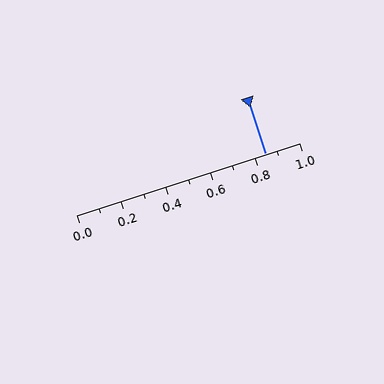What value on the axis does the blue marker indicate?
The marker indicates approximately 0.85.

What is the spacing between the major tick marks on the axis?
The major ticks are spaced 0.2 apart.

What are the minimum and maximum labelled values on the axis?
The axis runs from 0.0 to 1.0.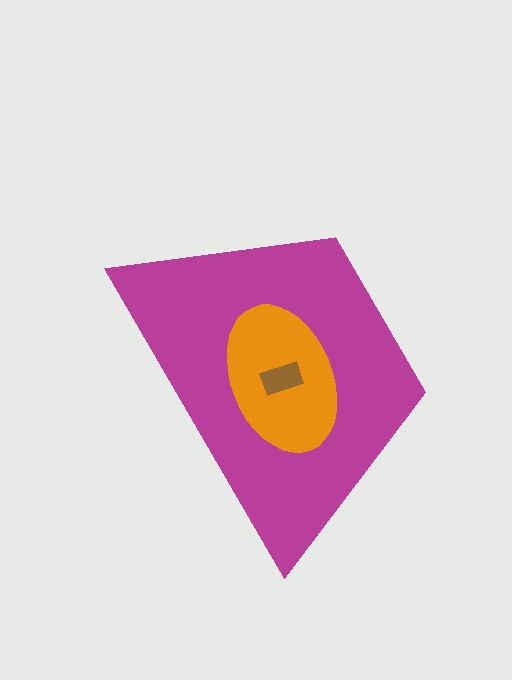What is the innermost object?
The brown rectangle.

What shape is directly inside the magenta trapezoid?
The orange ellipse.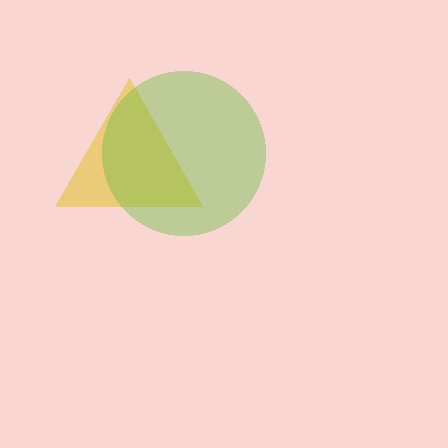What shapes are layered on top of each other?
The layered shapes are: a yellow triangle, a lime circle.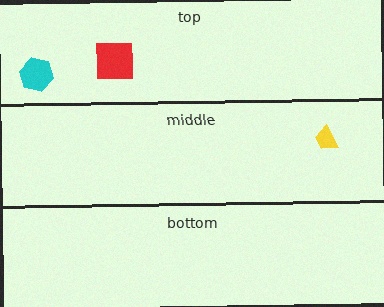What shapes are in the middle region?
The yellow trapezoid.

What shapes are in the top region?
The red square, the cyan hexagon.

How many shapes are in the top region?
2.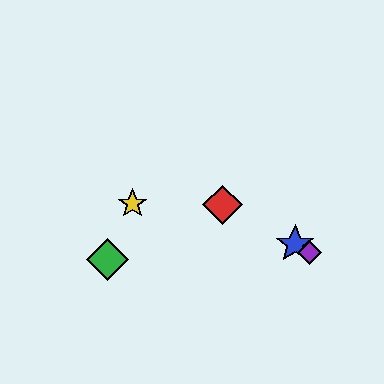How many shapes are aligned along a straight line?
3 shapes (the red diamond, the blue star, the purple diamond) are aligned along a straight line.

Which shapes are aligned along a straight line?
The red diamond, the blue star, the purple diamond are aligned along a straight line.